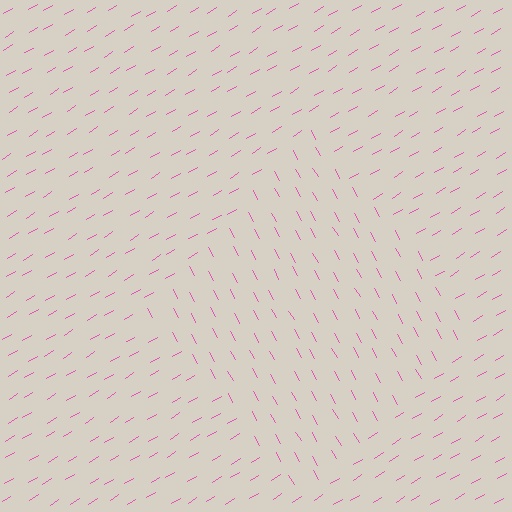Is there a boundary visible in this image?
Yes, there is a texture boundary formed by a change in line orientation.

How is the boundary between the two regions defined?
The boundary is defined purely by a change in line orientation (approximately 87 degrees difference). All lines are the same color and thickness.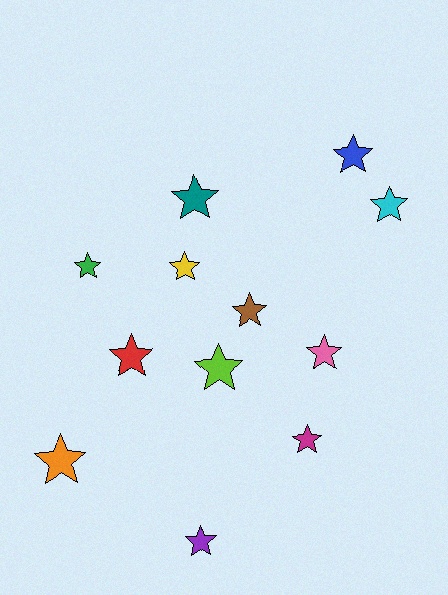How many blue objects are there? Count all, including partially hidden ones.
There is 1 blue object.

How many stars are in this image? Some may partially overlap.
There are 12 stars.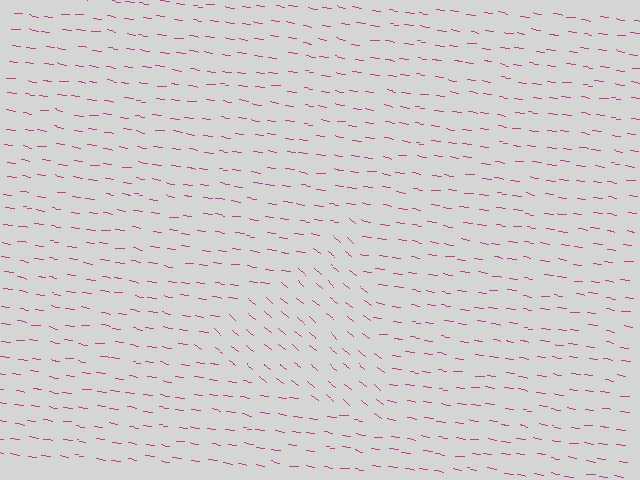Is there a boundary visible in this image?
Yes, there is a texture boundary formed by a change in line orientation.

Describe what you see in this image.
The image is filled with small magenta line segments. A triangle region in the image has lines oriented differently from the surrounding lines, creating a visible texture boundary.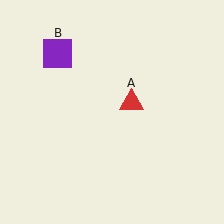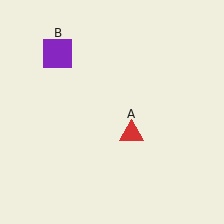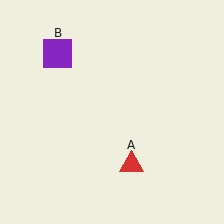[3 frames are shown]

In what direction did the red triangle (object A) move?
The red triangle (object A) moved down.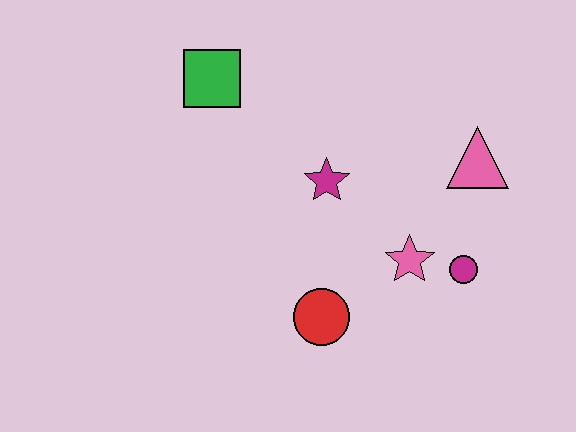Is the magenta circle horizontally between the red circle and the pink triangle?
Yes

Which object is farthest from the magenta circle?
The green square is farthest from the magenta circle.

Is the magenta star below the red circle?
No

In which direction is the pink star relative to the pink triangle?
The pink star is below the pink triangle.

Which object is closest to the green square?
The magenta star is closest to the green square.